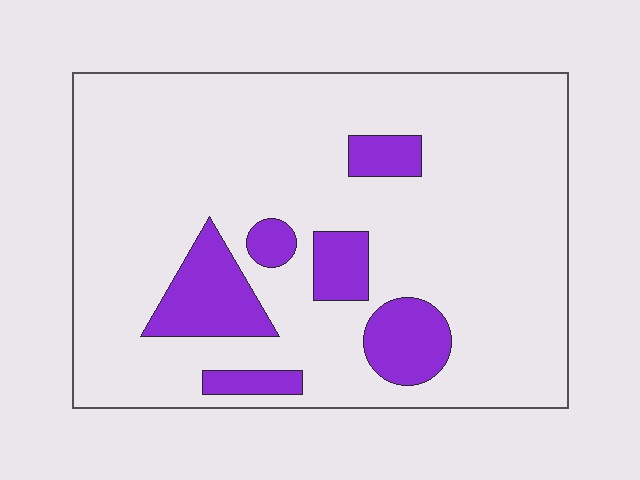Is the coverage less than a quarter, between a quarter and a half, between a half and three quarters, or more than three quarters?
Less than a quarter.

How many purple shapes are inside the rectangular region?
6.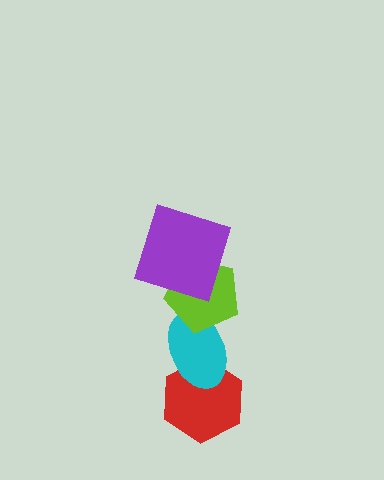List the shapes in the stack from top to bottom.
From top to bottom: the purple square, the lime pentagon, the cyan ellipse, the red hexagon.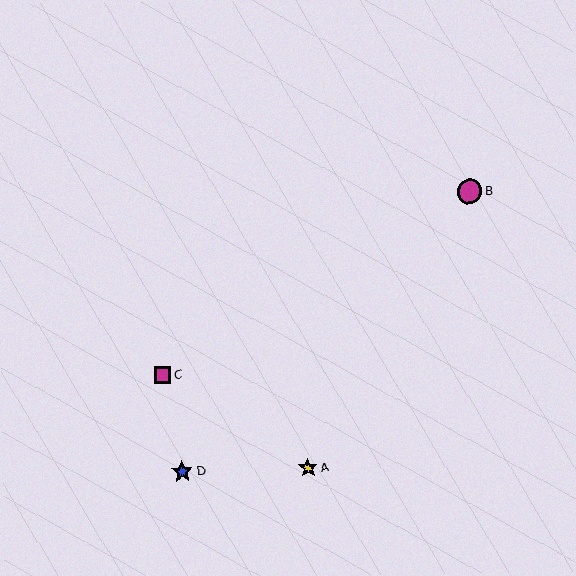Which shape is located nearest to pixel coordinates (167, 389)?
The magenta square (labeled C) at (163, 375) is nearest to that location.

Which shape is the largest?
The magenta circle (labeled B) is the largest.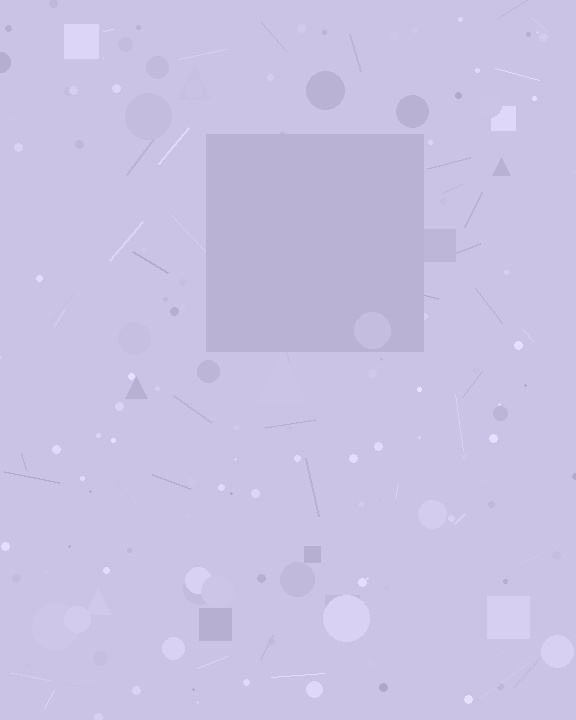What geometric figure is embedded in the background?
A square is embedded in the background.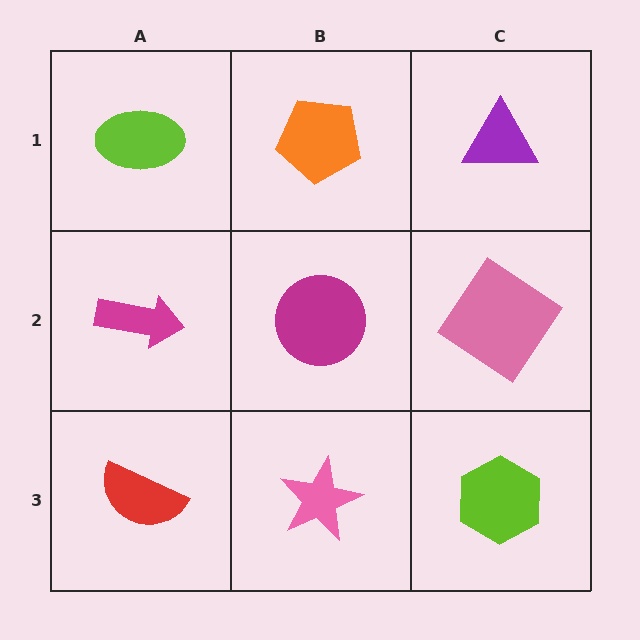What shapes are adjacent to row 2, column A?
A lime ellipse (row 1, column A), a red semicircle (row 3, column A), a magenta circle (row 2, column B).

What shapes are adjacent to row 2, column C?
A purple triangle (row 1, column C), a lime hexagon (row 3, column C), a magenta circle (row 2, column B).